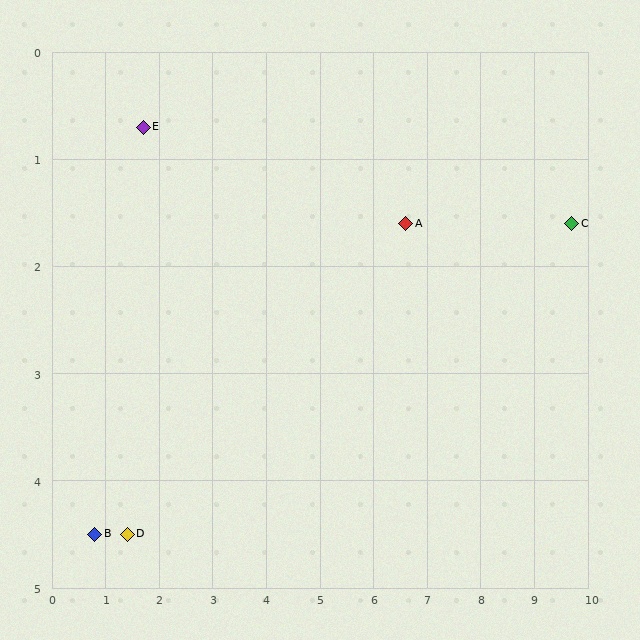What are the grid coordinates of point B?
Point B is at approximately (0.8, 4.5).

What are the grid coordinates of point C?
Point C is at approximately (9.7, 1.6).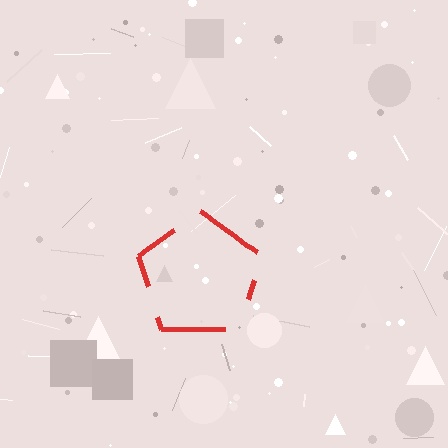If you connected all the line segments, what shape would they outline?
They would outline a pentagon.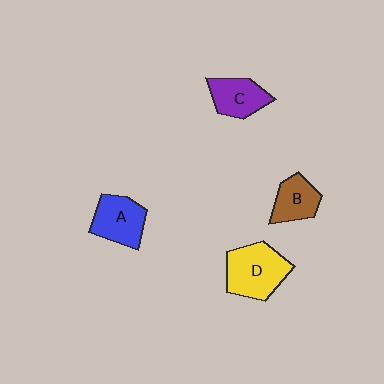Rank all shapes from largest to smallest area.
From largest to smallest: D (yellow), A (blue), C (purple), B (brown).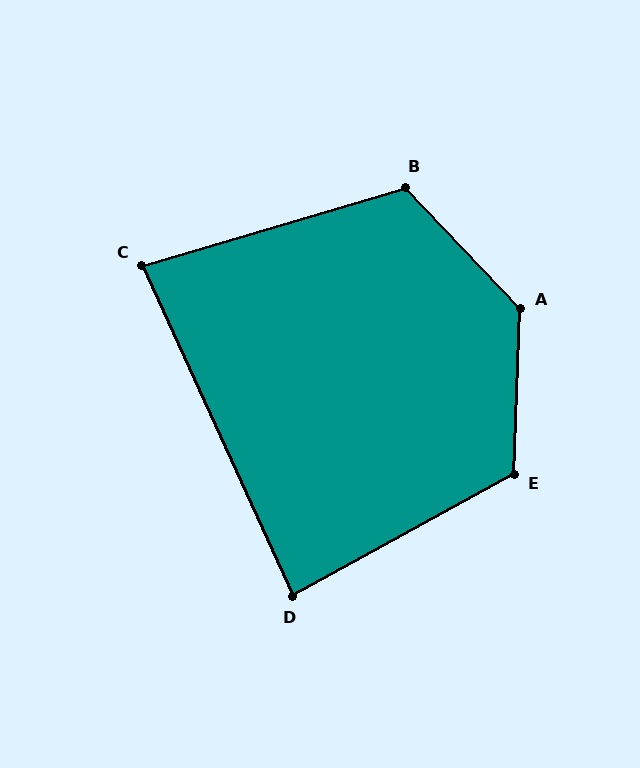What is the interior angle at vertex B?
Approximately 117 degrees (obtuse).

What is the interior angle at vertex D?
Approximately 86 degrees (approximately right).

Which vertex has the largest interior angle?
A, at approximately 134 degrees.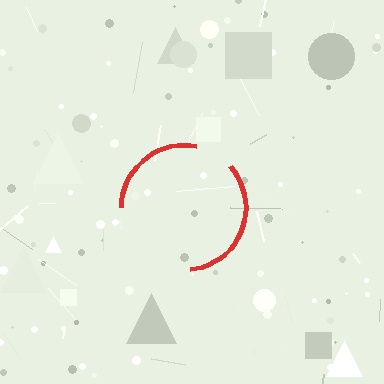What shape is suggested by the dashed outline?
The dashed outline suggests a circle.